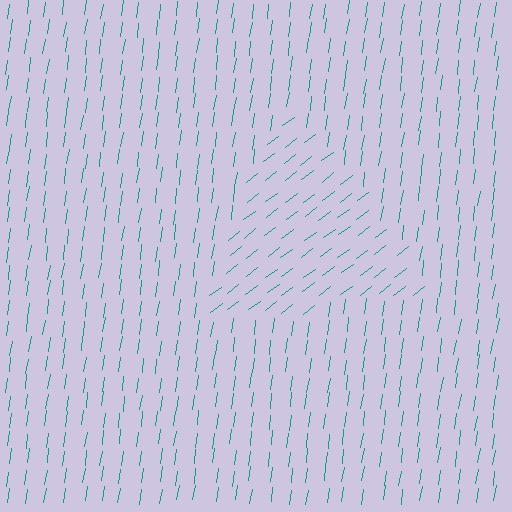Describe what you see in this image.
The image is filled with small teal line segments. A triangle region in the image has lines oriented differently from the surrounding lines, creating a visible texture boundary.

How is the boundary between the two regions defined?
The boundary is defined purely by a change in line orientation (approximately 45 degrees difference). All lines are the same color and thickness.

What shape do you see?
I see a triangle.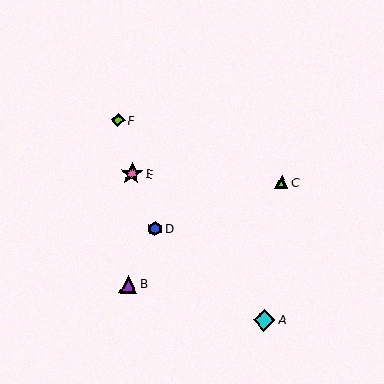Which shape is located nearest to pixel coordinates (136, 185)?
The pink star (labeled E) at (132, 174) is nearest to that location.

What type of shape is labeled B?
Shape B is a purple triangle.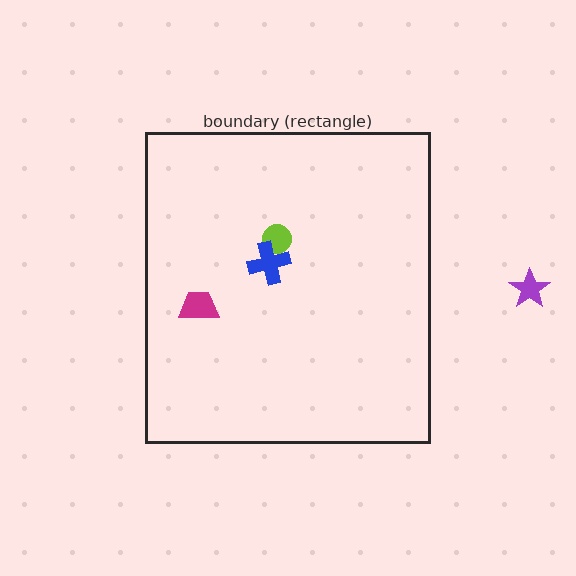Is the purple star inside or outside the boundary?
Outside.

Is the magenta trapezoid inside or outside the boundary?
Inside.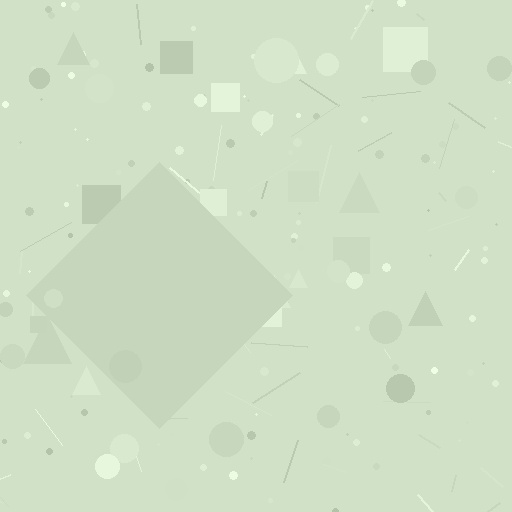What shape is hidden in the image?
A diamond is hidden in the image.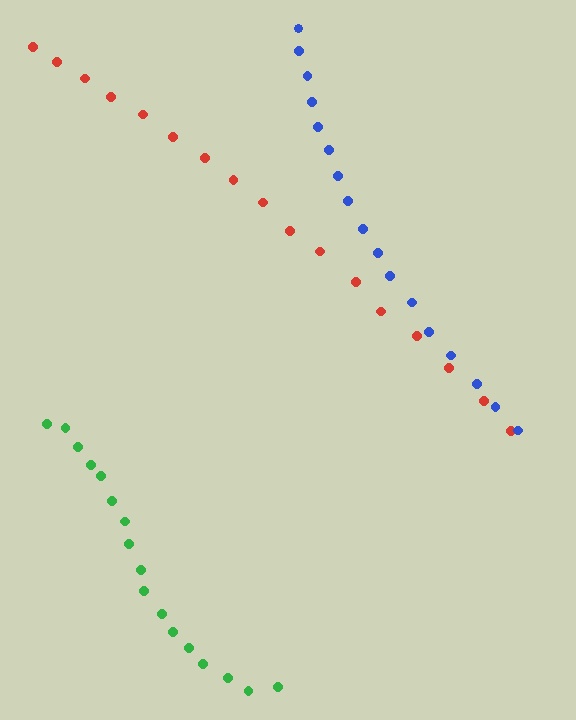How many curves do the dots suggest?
There are 3 distinct paths.